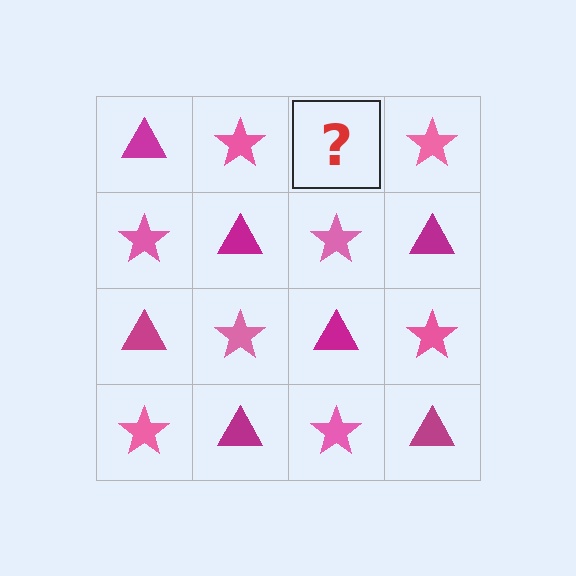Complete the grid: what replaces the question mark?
The question mark should be replaced with a magenta triangle.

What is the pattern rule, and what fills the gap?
The rule is that it alternates magenta triangle and pink star in a checkerboard pattern. The gap should be filled with a magenta triangle.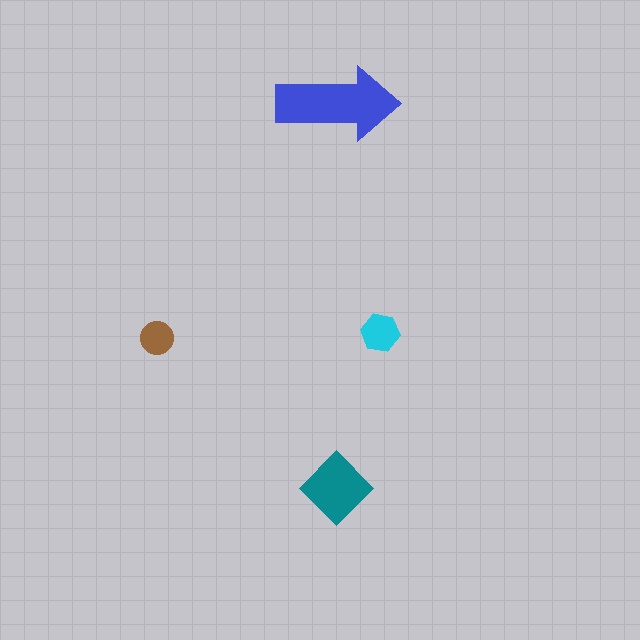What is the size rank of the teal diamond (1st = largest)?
2nd.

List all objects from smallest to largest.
The brown circle, the cyan hexagon, the teal diamond, the blue arrow.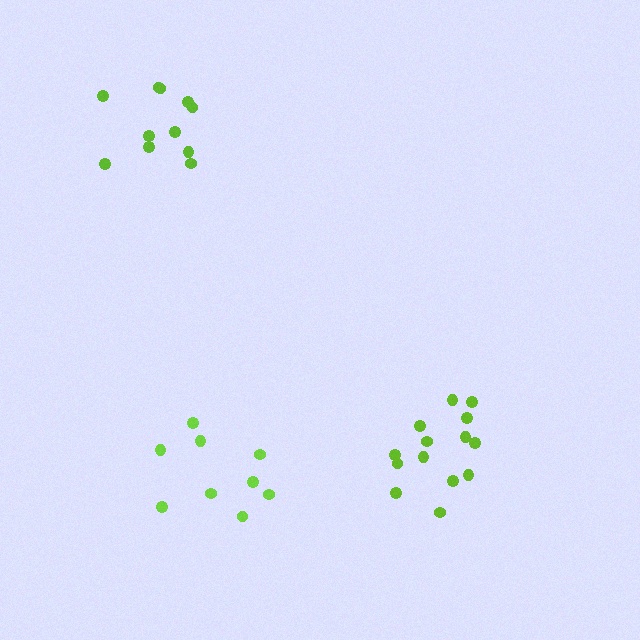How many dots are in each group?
Group 1: 11 dots, Group 2: 9 dots, Group 3: 14 dots (34 total).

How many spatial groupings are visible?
There are 3 spatial groupings.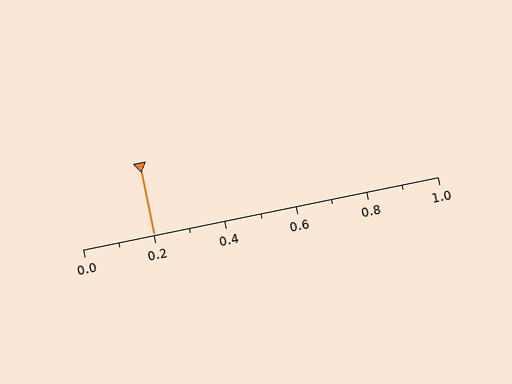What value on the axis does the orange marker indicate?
The marker indicates approximately 0.2.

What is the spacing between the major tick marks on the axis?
The major ticks are spaced 0.2 apart.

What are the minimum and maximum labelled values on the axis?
The axis runs from 0.0 to 1.0.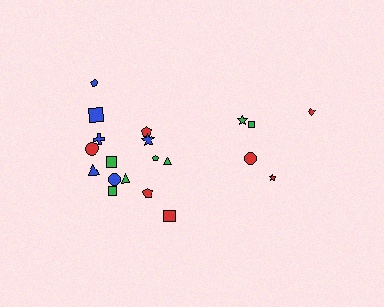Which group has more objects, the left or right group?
The left group.